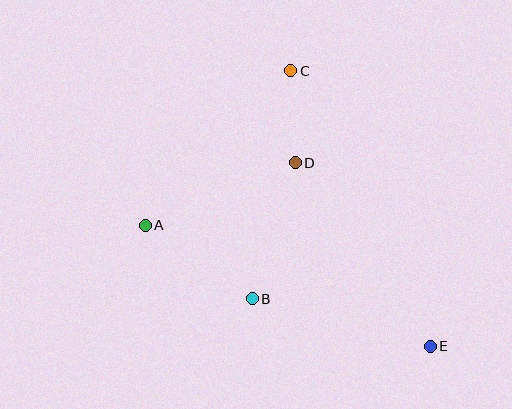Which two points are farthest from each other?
Points A and E are farthest from each other.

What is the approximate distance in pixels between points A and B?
The distance between A and B is approximately 129 pixels.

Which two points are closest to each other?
Points C and D are closest to each other.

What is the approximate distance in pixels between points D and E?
The distance between D and E is approximately 228 pixels.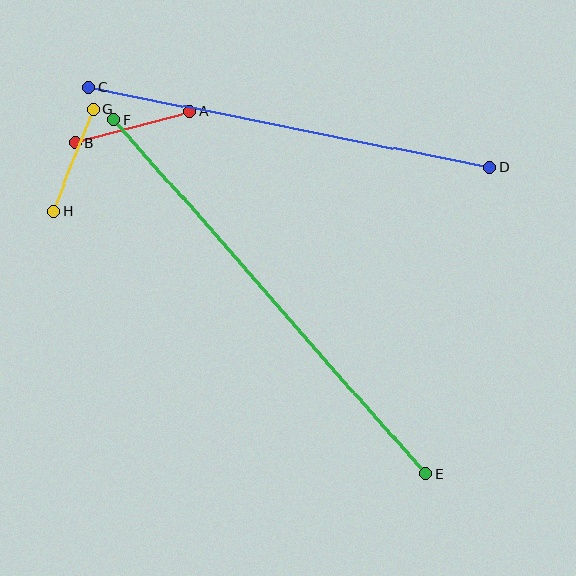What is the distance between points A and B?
The distance is approximately 118 pixels.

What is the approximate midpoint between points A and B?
The midpoint is at approximately (133, 127) pixels.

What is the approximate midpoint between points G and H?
The midpoint is at approximately (73, 160) pixels.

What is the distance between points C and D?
The distance is approximately 409 pixels.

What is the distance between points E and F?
The distance is approximately 472 pixels.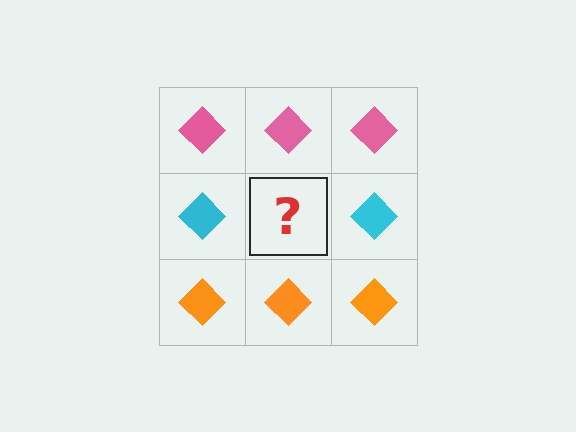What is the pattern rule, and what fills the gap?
The rule is that each row has a consistent color. The gap should be filled with a cyan diamond.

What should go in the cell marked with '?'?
The missing cell should contain a cyan diamond.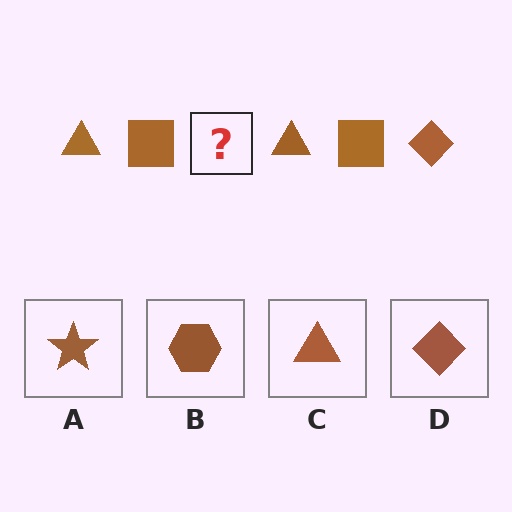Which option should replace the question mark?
Option D.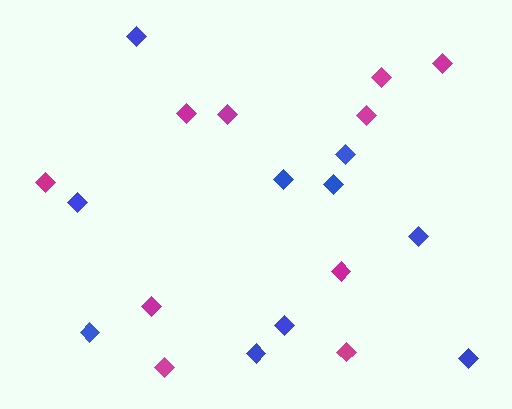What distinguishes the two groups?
There are 2 groups: one group of blue diamonds (10) and one group of magenta diamonds (10).